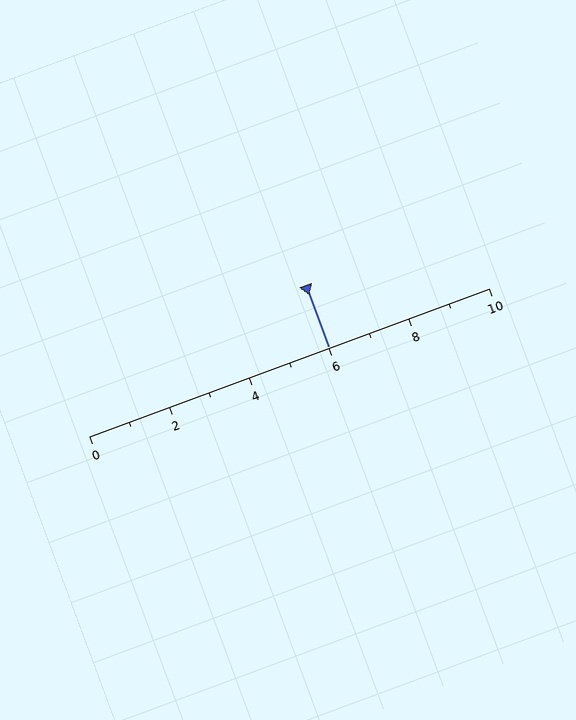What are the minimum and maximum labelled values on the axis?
The axis runs from 0 to 10.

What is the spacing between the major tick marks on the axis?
The major ticks are spaced 2 apart.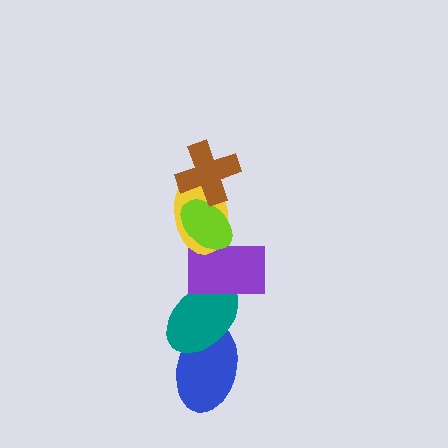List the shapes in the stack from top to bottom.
From top to bottom: the brown cross, the lime ellipse, the yellow ellipse, the purple rectangle, the teal ellipse, the blue ellipse.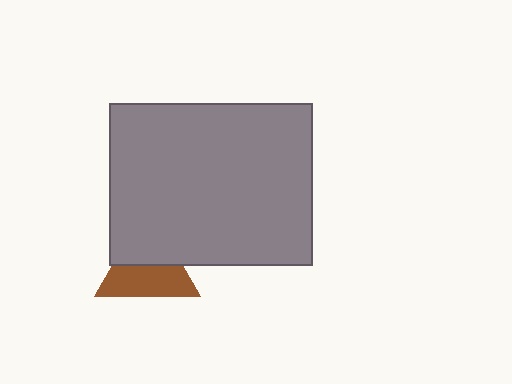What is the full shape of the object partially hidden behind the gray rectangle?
The partially hidden object is a brown triangle.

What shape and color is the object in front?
The object in front is a gray rectangle.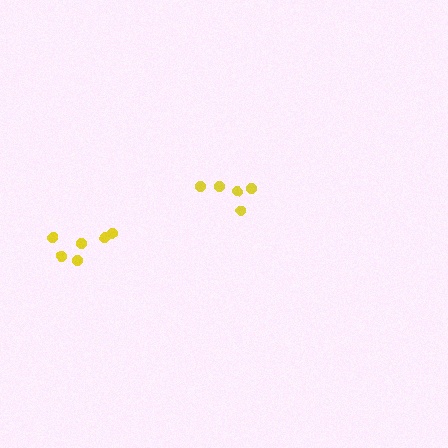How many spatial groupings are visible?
There are 2 spatial groupings.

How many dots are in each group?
Group 1: 5 dots, Group 2: 6 dots (11 total).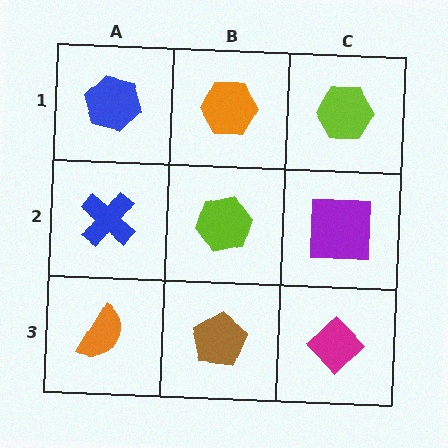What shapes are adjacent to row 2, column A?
A blue hexagon (row 1, column A), an orange semicircle (row 3, column A), a lime hexagon (row 2, column B).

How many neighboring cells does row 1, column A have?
2.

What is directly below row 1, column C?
A purple square.